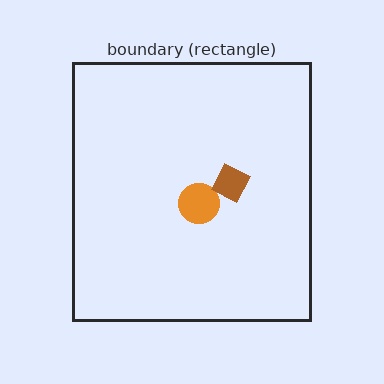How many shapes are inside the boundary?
2 inside, 0 outside.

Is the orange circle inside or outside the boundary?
Inside.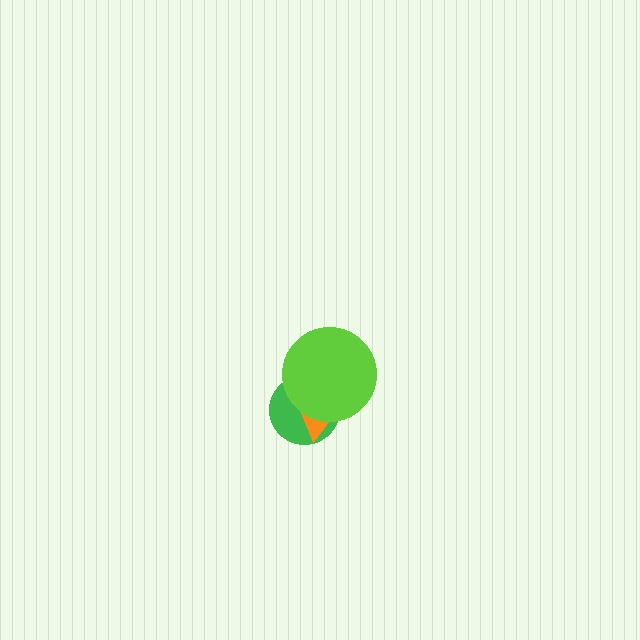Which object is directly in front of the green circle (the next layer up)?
The orange triangle is directly in front of the green circle.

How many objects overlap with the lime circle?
2 objects overlap with the lime circle.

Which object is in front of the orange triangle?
The lime circle is in front of the orange triangle.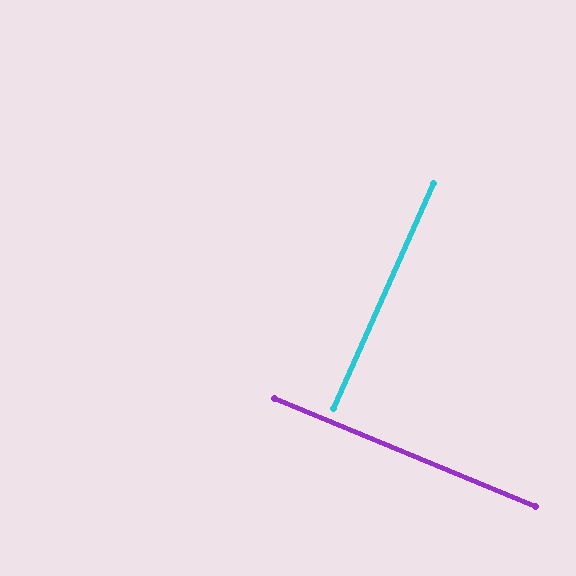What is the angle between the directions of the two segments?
Approximately 88 degrees.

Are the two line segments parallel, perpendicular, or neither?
Perpendicular — they meet at approximately 88°.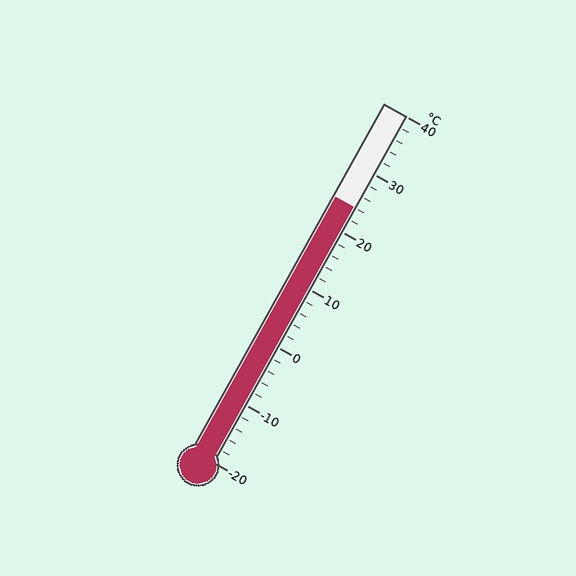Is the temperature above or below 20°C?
The temperature is above 20°C.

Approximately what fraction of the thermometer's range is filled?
The thermometer is filled to approximately 75% of its range.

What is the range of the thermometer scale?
The thermometer scale ranges from -20°C to 40°C.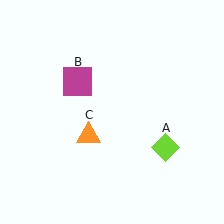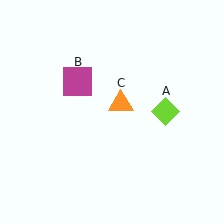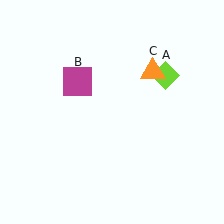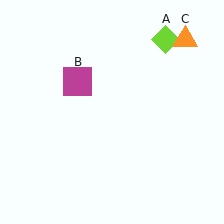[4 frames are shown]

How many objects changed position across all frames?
2 objects changed position: lime diamond (object A), orange triangle (object C).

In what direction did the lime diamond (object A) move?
The lime diamond (object A) moved up.